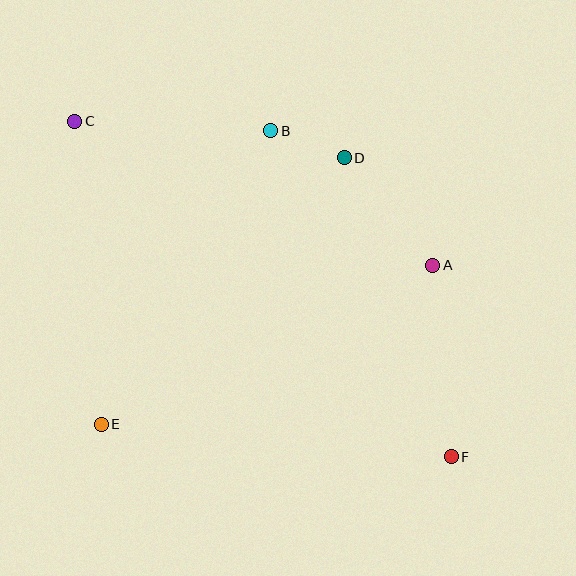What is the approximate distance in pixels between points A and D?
The distance between A and D is approximately 139 pixels.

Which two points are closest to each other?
Points B and D are closest to each other.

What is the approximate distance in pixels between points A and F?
The distance between A and F is approximately 192 pixels.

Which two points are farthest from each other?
Points C and F are farthest from each other.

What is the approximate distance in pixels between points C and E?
The distance between C and E is approximately 305 pixels.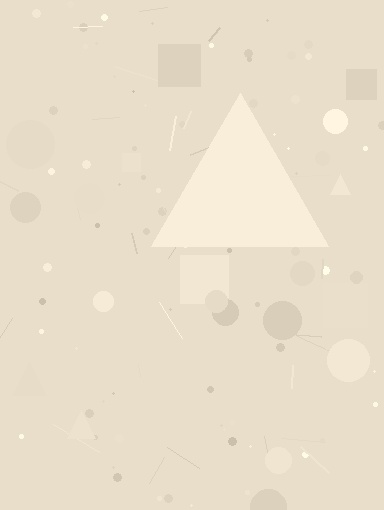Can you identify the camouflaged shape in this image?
The camouflaged shape is a triangle.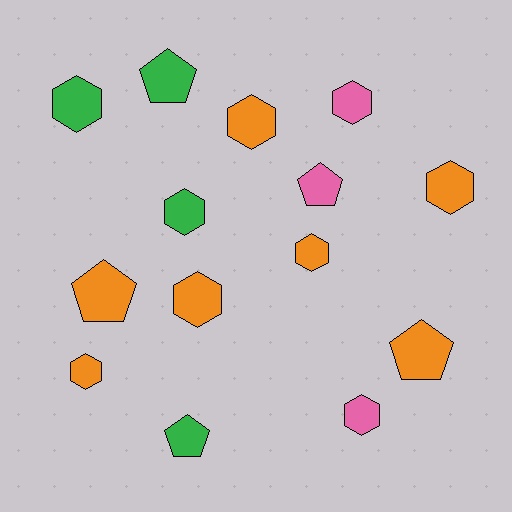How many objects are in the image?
There are 14 objects.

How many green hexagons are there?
There are 2 green hexagons.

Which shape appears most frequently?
Hexagon, with 9 objects.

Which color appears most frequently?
Orange, with 7 objects.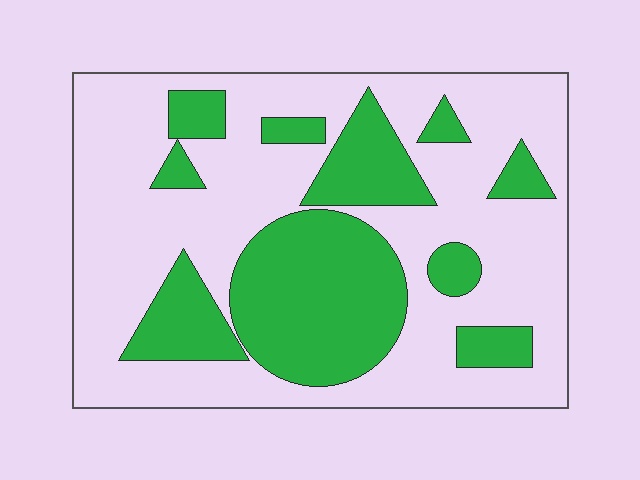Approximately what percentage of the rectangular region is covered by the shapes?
Approximately 35%.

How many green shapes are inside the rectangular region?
10.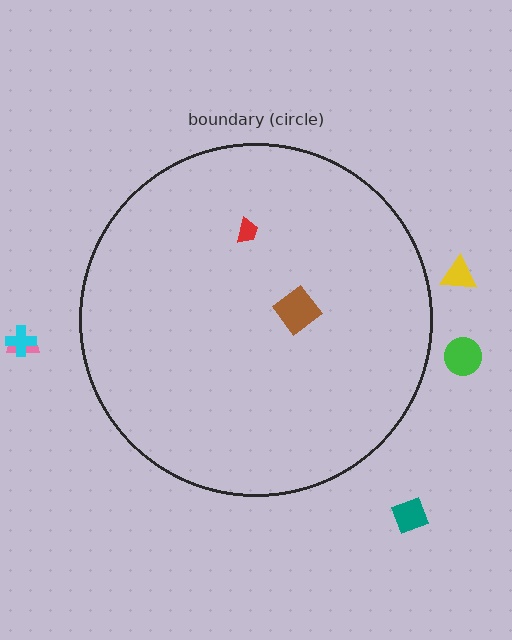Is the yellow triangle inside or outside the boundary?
Outside.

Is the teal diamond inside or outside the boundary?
Outside.